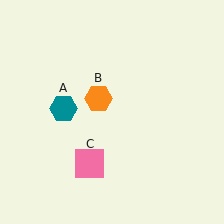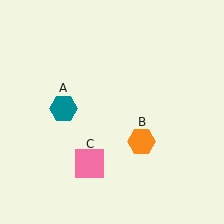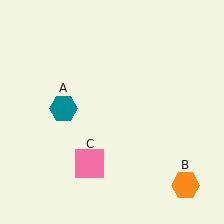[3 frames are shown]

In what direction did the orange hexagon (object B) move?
The orange hexagon (object B) moved down and to the right.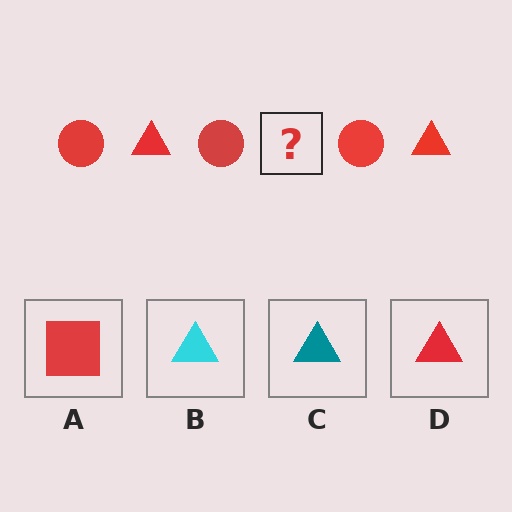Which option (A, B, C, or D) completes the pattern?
D.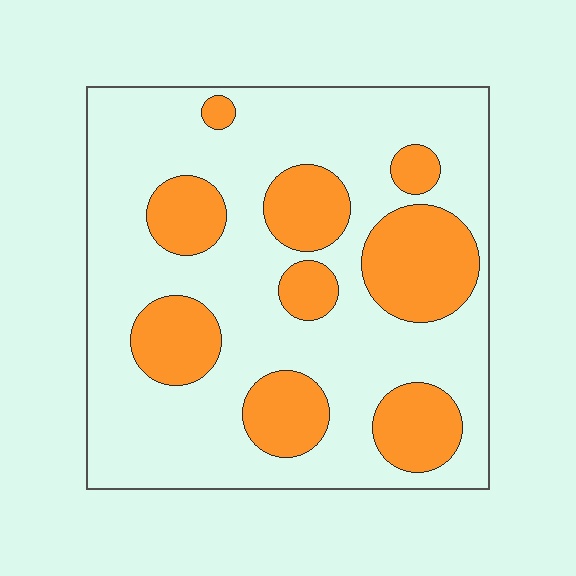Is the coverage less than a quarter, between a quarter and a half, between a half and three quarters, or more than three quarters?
Between a quarter and a half.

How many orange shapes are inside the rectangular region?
9.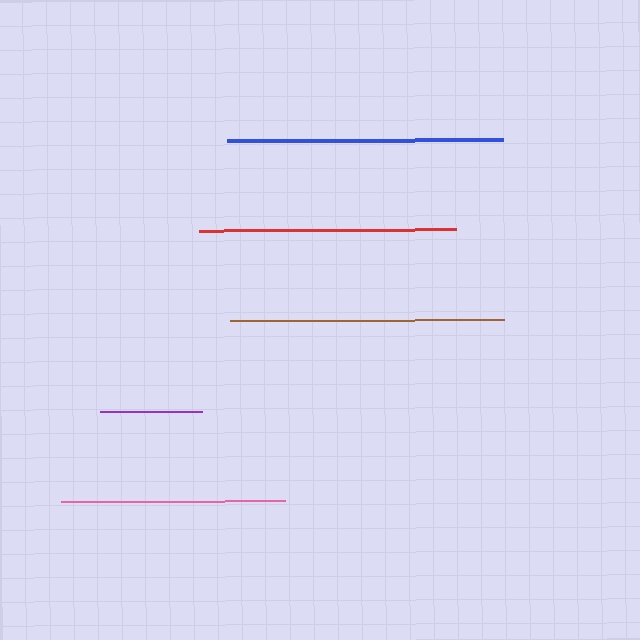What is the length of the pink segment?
The pink segment is approximately 224 pixels long.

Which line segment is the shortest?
The purple line is the shortest at approximately 102 pixels.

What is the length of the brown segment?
The brown segment is approximately 275 pixels long.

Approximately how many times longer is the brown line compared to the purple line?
The brown line is approximately 2.7 times the length of the purple line.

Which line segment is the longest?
The blue line is the longest at approximately 275 pixels.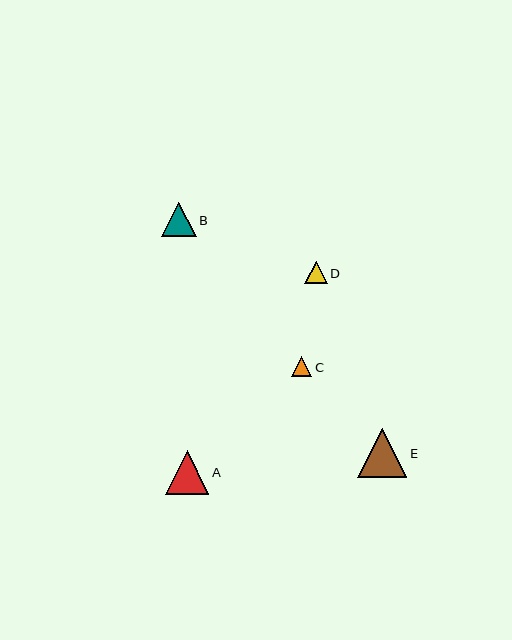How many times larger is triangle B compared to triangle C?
Triangle B is approximately 1.7 times the size of triangle C.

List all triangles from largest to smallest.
From largest to smallest: E, A, B, D, C.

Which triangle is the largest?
Triangle E is the largest with a size of approximately 49 pixels.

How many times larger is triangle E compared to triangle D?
Triangle E is approximately 2.2 times the size of triangle D.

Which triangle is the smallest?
Triangle C is the smallest with a size of approximately 21 pixels.